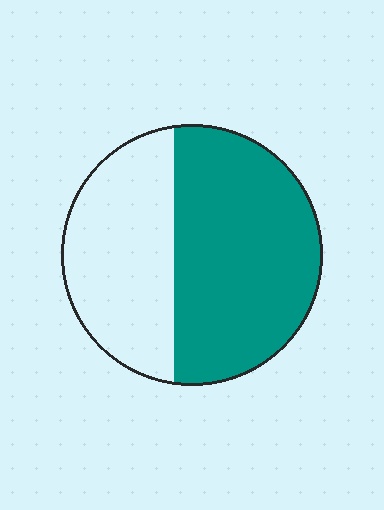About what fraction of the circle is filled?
About three fifths (3/5).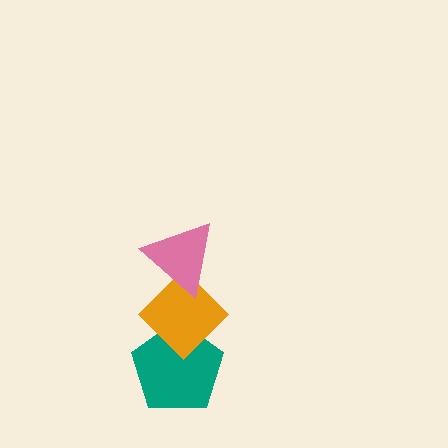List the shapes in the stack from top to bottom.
From top to bottom: the pink triangle, the orange diamond, the teal pentagon.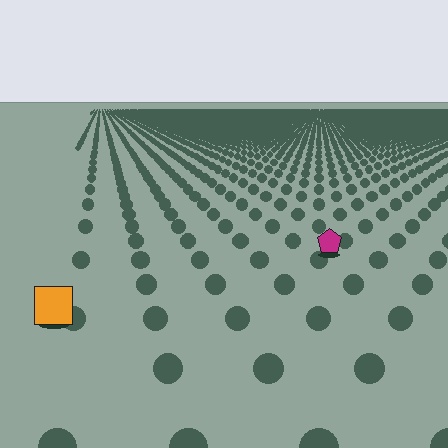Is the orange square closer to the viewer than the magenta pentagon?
Yes. The orange square is closer — you can tell from the texture gradient: the ground texture is coarser near it.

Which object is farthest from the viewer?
The magenta pentagon is farthest from the viewer. It appears smaller and the ground texture around it is denser.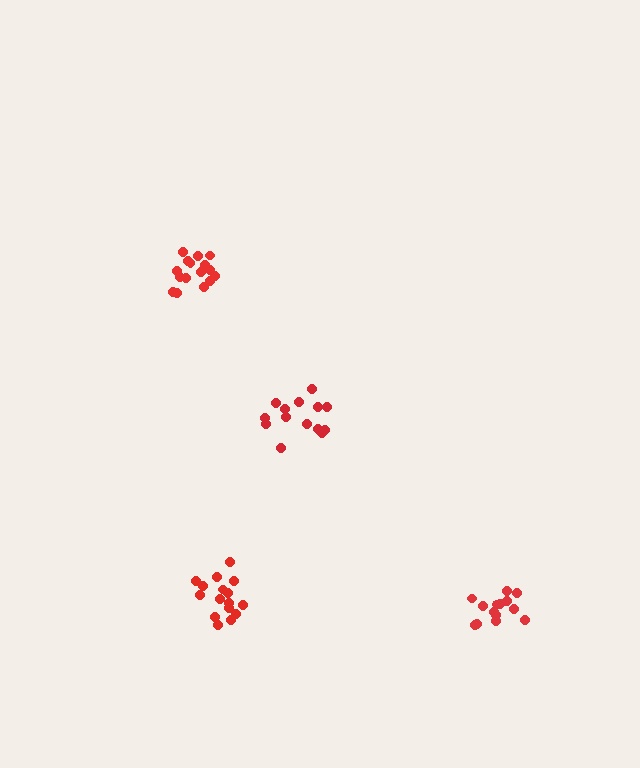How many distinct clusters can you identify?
There are 4 distinct clusters.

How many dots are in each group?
Group 1: 14 dots, Group 2: 16 dots, Group 3: 14 dots, Group 4: 17 dots (61 total).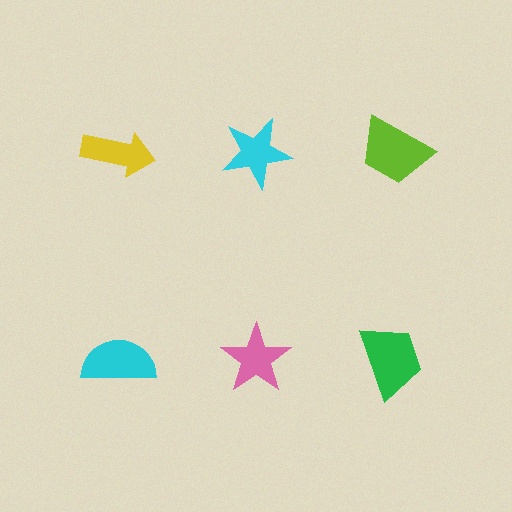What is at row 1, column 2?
A cyan star.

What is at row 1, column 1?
A yellow arrow.